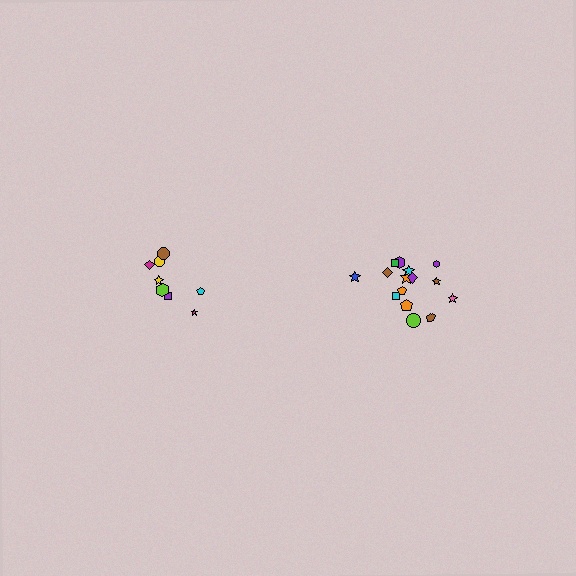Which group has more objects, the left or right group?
The right group.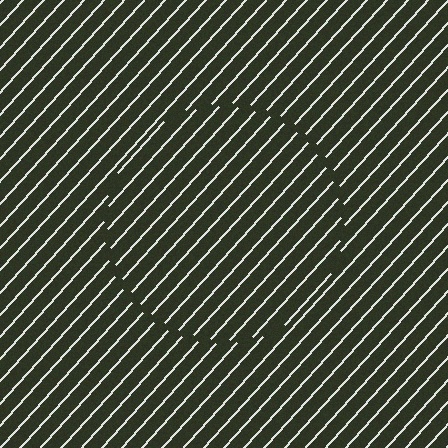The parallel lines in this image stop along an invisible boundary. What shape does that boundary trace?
An illusory circle. The interior of the shape contains the same grating, shifted by half a period — the contour is defined by the phase discontinuity where line-ends from the inner and outer gratings abut.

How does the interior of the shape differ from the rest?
The interior of the shape contains the same grating, shifted by half a period — the contour is defined by the phase discontinuity where line-ends from the inner and outer gratings abut.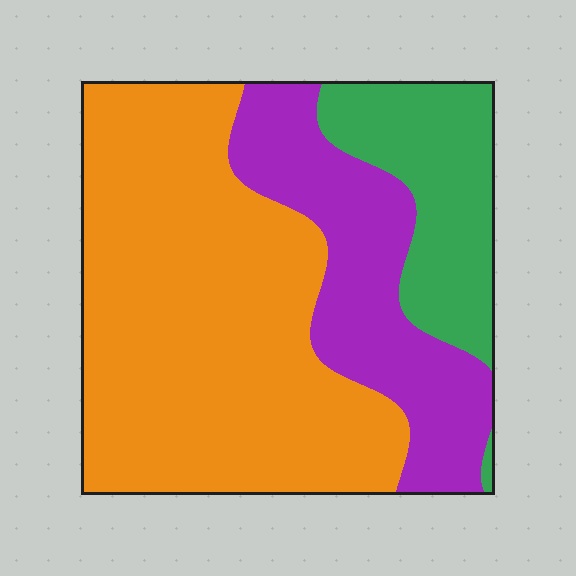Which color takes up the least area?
Green, at roughly 20%.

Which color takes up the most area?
Orange, at roughly 55%.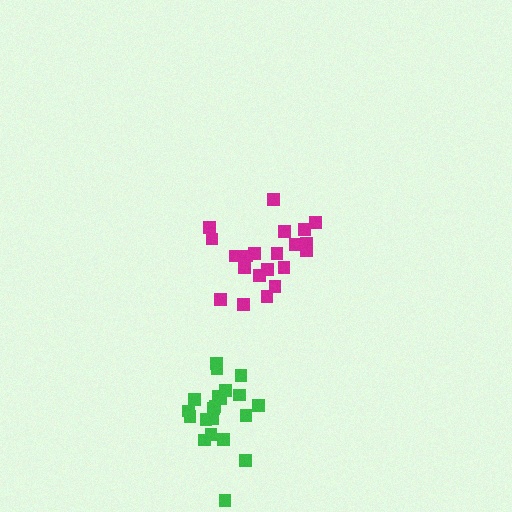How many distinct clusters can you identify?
There are 2 distinct clusters.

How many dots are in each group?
Group 1: 21 dots, Group 2: 21 dots (42 total).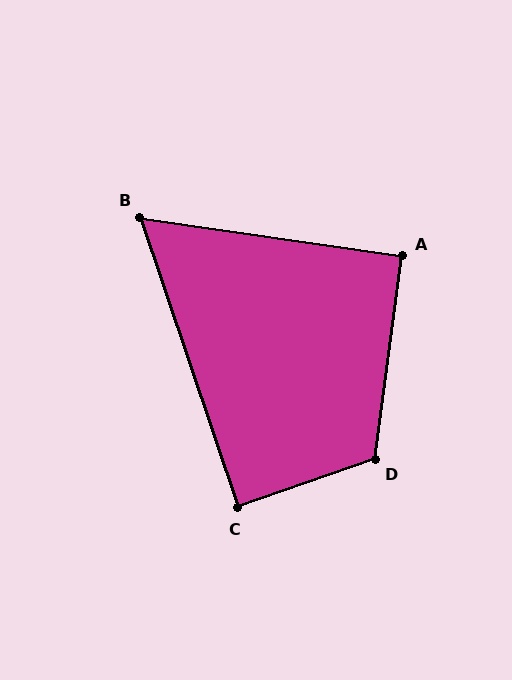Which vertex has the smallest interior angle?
B, at approximately 63 degrees.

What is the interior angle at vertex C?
Approximately 89 degrees (approximately right).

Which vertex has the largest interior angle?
D, at approximately 117 degrees.